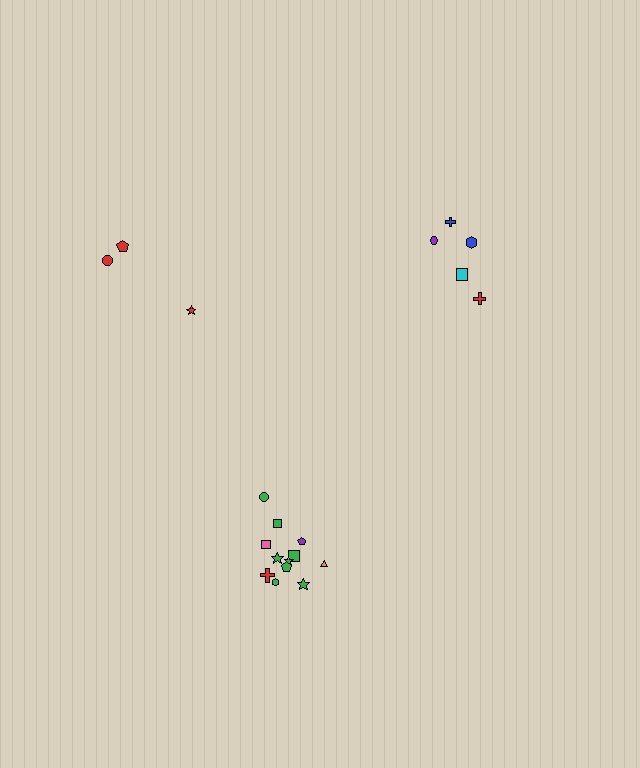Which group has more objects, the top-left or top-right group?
The top-right group.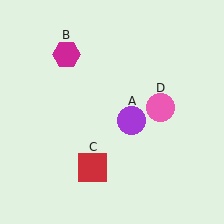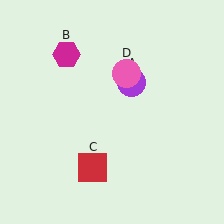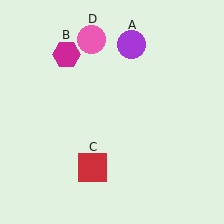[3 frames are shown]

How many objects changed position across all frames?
2 objects changed position: purple circle (object A), pink circle (object D).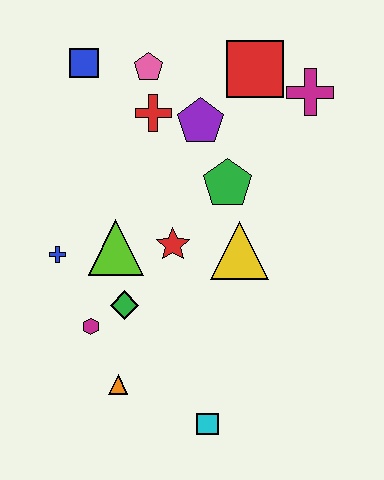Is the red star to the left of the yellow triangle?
Yes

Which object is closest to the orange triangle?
The magenta hexagon is closest to the orange triangle.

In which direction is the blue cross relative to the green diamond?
The blue cross is to the left of the green diamond.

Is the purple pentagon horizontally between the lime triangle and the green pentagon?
Yes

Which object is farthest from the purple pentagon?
The cyan square is farthest from the purple pentagon.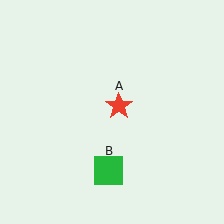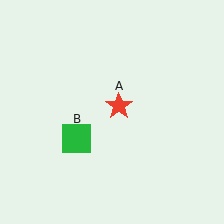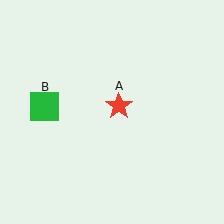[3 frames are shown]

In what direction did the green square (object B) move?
The green square (object B) moved up and to the left.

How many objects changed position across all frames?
1 object changed position: green square (object B).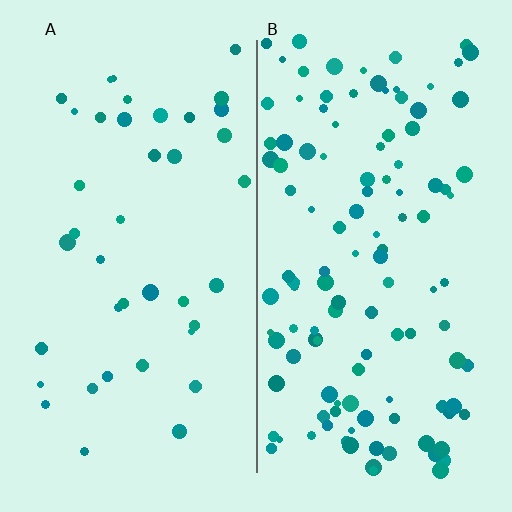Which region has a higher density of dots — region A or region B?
B (the right).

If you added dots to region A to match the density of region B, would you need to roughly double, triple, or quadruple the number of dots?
Approximately triple.